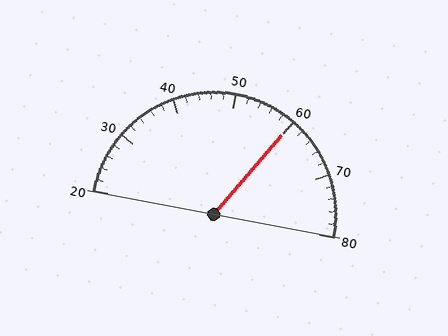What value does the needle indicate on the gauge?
The needle indicates approximately 60.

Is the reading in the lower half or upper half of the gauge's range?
The reading is in the upper half of the range (20 to 80).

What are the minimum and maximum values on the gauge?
The gauge ranges from 20 to 80.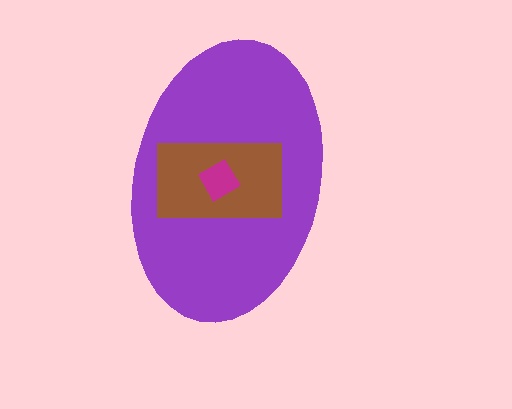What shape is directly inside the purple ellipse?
The brown rectangle.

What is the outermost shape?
The purple ellipse.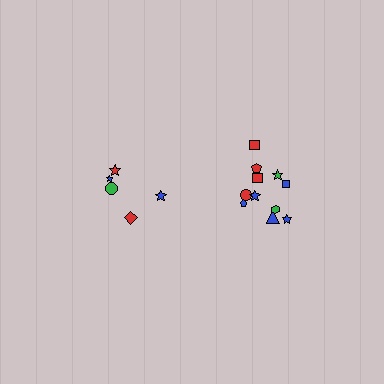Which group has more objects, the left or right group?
The right group.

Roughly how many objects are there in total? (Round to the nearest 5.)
Roughly 15 objects in total.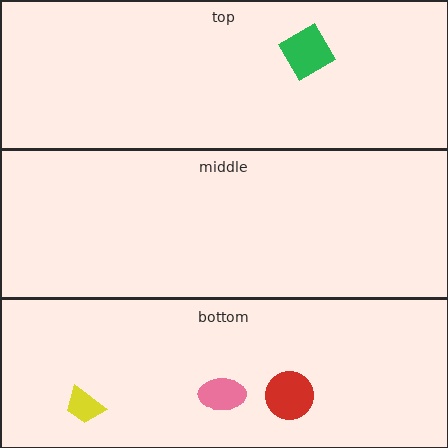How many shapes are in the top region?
1.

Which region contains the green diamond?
The top region.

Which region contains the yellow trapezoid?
The bottom region.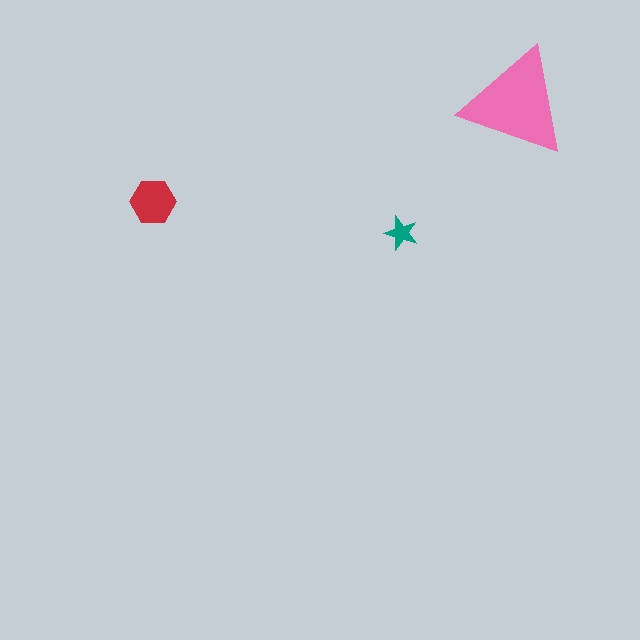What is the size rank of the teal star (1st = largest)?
3rd.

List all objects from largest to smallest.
The pink triangle, the red hexagon, the teal star.